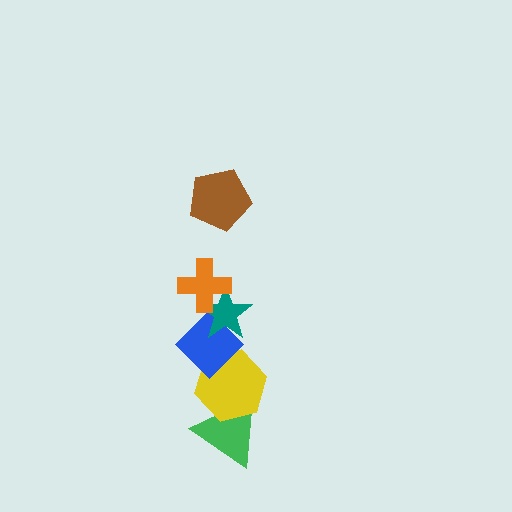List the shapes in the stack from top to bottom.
From top to bottom: the brown pentagon, the orange cross, the teal star, the blue diamond, the yellow hexagon, the green triangle.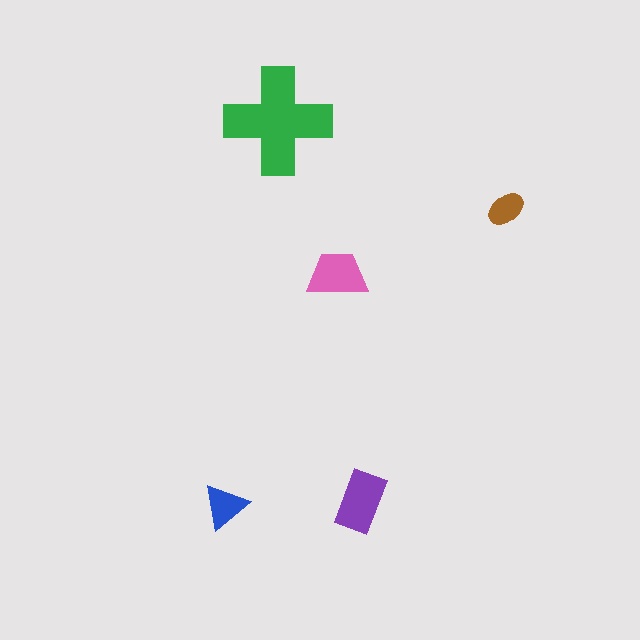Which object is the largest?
The green cross.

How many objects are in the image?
There are 5 objects in the image.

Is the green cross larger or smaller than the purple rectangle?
Larger.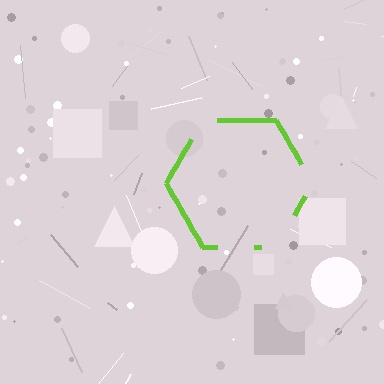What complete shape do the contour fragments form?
The contour fragments form a hexagon.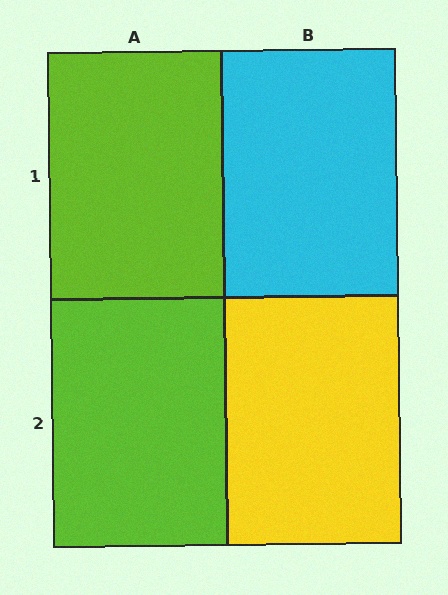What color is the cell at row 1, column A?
Lime.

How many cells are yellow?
1 cell is yellow.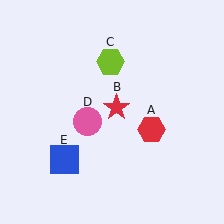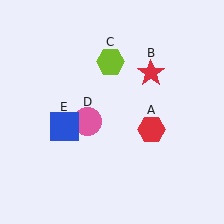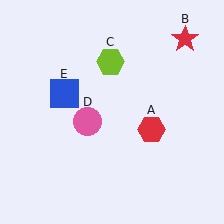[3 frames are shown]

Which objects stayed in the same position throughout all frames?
Red hexagon (object A) and lime hexagon (object C) and pink circle (object D) remained stationary.